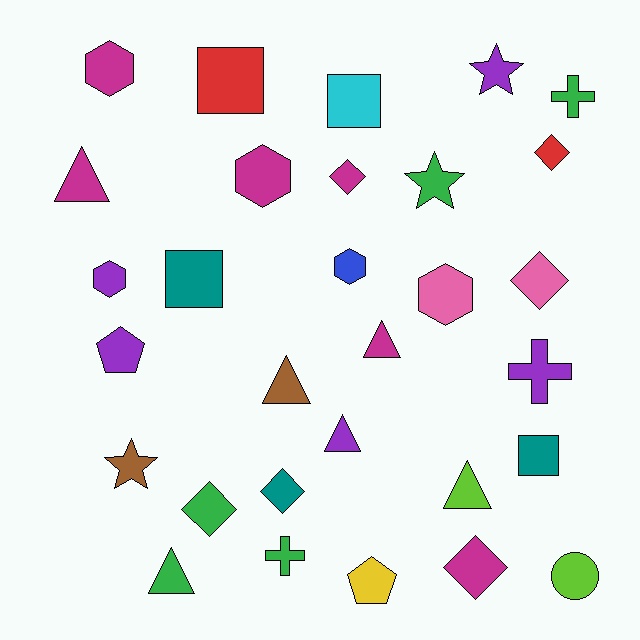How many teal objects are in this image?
There are 3 teal objects.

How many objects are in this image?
There are 30 objects.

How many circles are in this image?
There is 1 circle.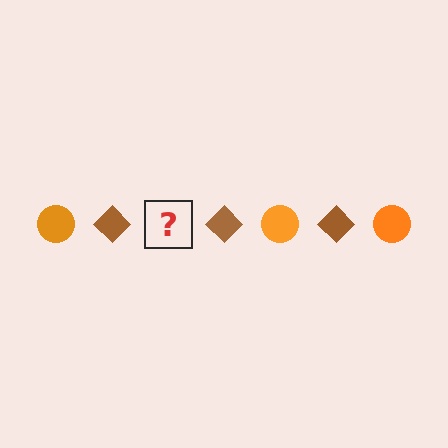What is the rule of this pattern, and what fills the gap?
The rule is that the pattern alternates between orange circle and brown diamond. The gap should be filled with an orange circle.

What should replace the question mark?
The question mark should be replaced with an orange circle.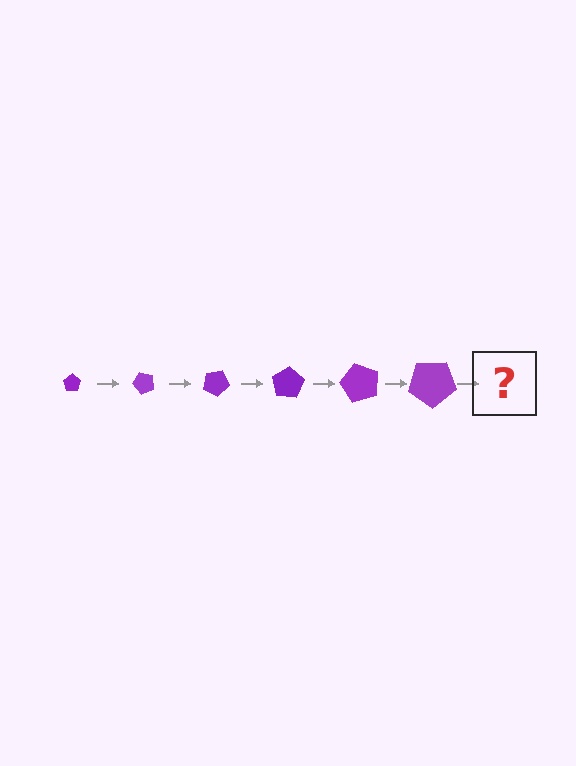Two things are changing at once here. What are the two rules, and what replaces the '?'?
The two rules are that the pentagon grows larger each step and it rotates 50 degrees each step. The '?' should be a pentagon, larger than the previous one and rotated 300 degrees from the start.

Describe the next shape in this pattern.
It should be a pentagon, larger than the previous one and rotated 300 degrees from the start.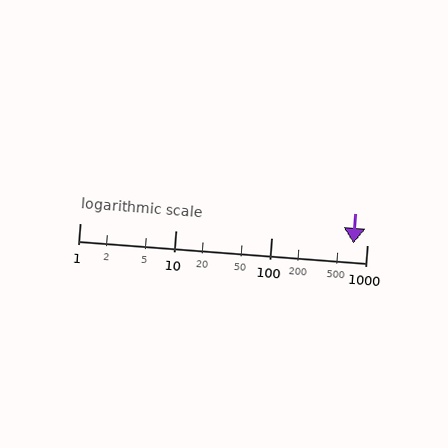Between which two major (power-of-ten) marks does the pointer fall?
The pointer is between 100 and 1000.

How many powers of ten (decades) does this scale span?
The scale spans 3 decades, from 1 to 1000.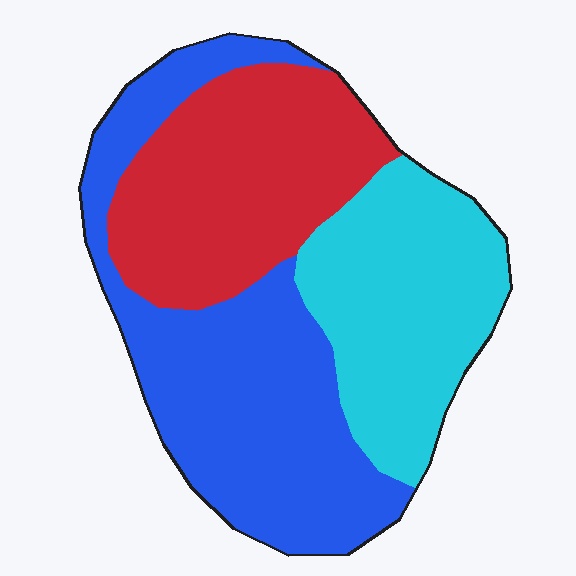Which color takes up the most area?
Blue, at roughly 40%.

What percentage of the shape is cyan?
Cyan takes up about one quarter (1/4) of the shape.